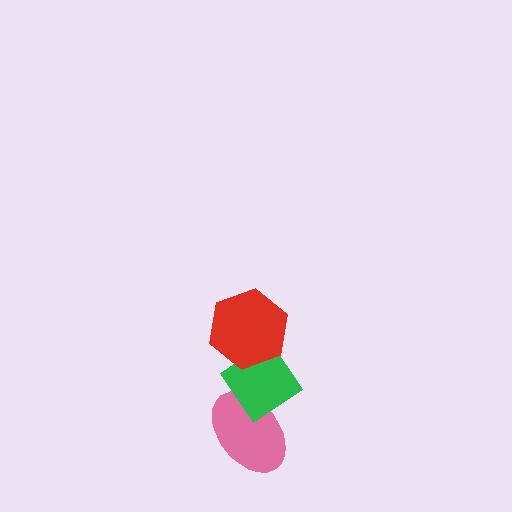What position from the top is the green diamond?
The green diamond is 2nd from the top.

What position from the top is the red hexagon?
The red hexagon is 1st from the top.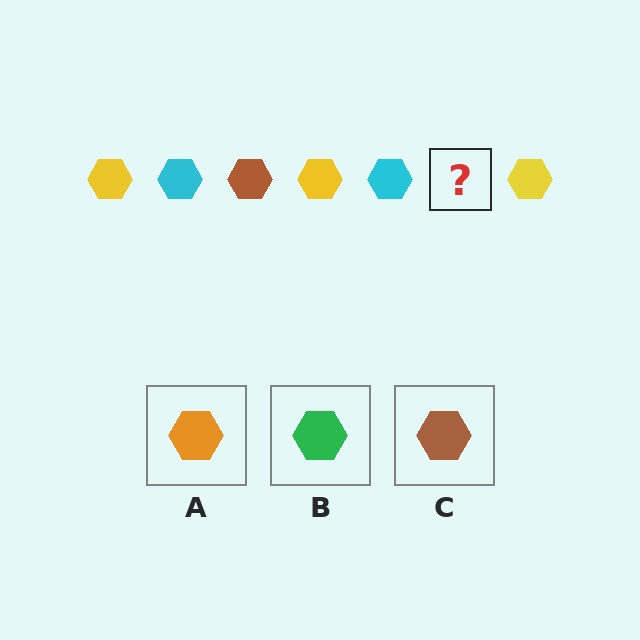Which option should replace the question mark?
Option C.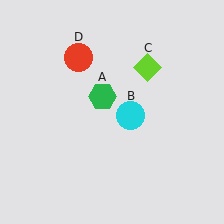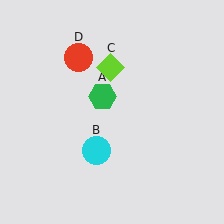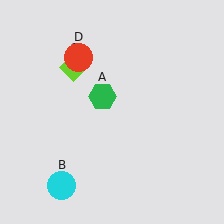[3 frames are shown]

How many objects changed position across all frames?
2 objects changed position: cyan circle (object B), lime diamond (object C).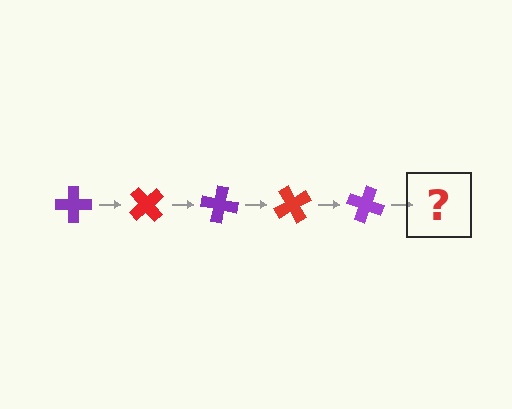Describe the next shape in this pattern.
It should be a red cross, rotated 250 degrees from the start.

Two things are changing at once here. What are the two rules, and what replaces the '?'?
The two rules are that it rotates 50 degrees each step and the color cycles through purple and red. The '?' should be a red cross, rotated 250 degrees from the start.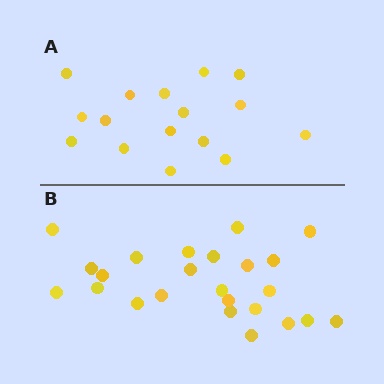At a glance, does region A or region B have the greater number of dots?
Region B (the bottom region) has more dots.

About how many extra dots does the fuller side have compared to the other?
Region B has roughly 8 or so more dots than region A.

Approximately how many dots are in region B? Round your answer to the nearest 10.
About 20 dots. (The exact count is 24, which rounds to 20.)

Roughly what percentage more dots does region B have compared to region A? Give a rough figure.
About 50% more.